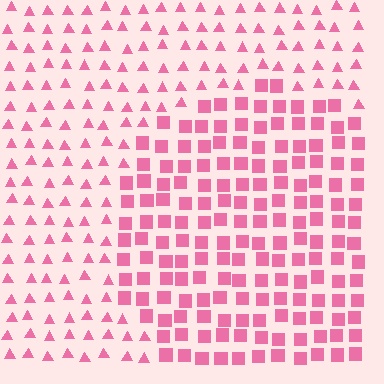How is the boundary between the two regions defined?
The boundary is defined by a change in element shape: squares inside vs. triangles outside. All elements share the same color and spacing.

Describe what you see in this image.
The image is filled with small pink elements arranged in a uniform grid. A circle-shaped region contains squares, while the surrounding area contains triangles. The boundary is defined purely by the change in element shape.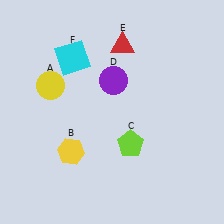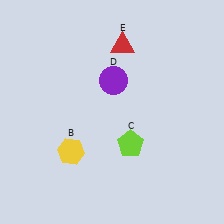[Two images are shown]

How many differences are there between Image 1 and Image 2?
There are 2 differences between the two images.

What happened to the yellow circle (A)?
The yellow circle (A) was removed in Image 2. It was in the top-left area of Image 1.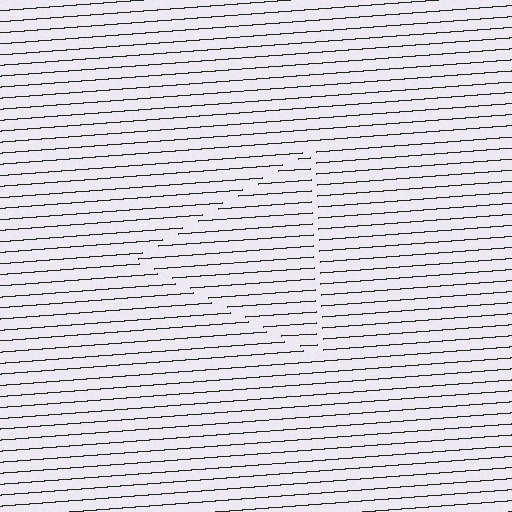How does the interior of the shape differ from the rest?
The interior of the shape contains the same grating, shifted by half a period — the contour is defined by the phase discontinuity where line-ends from the inner and outer gratings abut.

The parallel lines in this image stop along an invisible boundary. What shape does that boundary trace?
An illusory triangle. The interior of the shape contains the same grating, shifted by half a period — the contour is defined by the phase discontinuity where line-ends from the inner and outer gratings abut.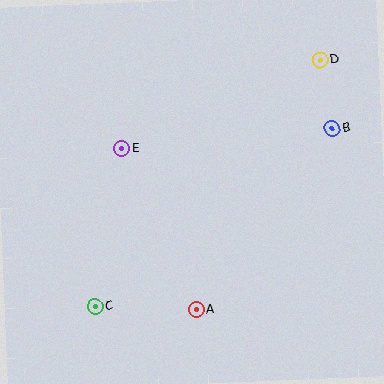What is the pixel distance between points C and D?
The distance between C and D is 334 pixels.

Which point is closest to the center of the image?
Point E at (122, 149) is closest to the center.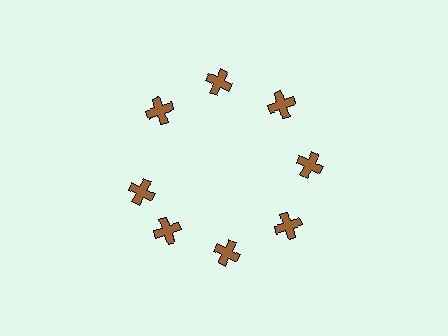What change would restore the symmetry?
The symmetry would be restored by rotating it back into even spacing with its neighbors so that all 8 crosses sit at equal angles and equal distance from the center.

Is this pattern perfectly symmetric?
No. The 8 brown crosses are arranged in a ring, but one element near the 9 o'clock position is rotated out of alignment along the ring, breaking the 8-fold rotational symmetry.